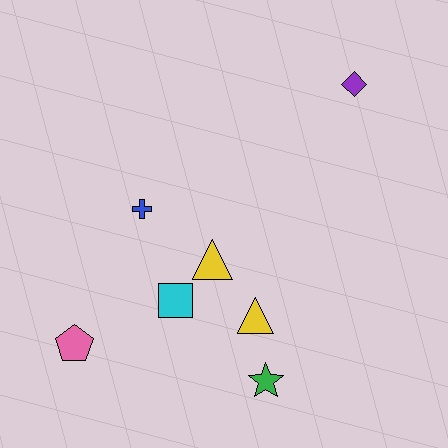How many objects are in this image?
There are 7 objects.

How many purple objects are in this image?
There is 1 purple object.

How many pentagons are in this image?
There is 1 pentagon.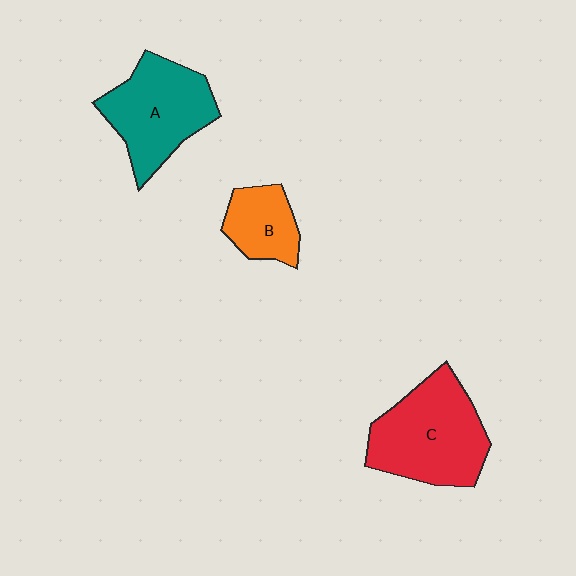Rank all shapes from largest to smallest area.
From largest to smallest: C (red), A (teal), B (orange).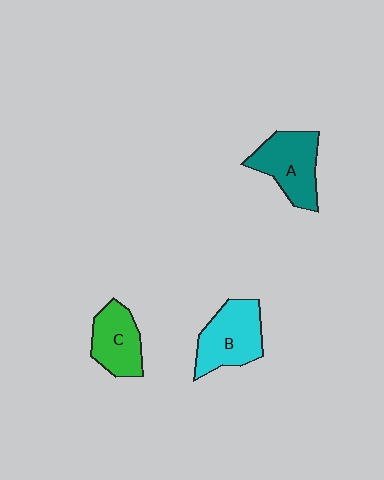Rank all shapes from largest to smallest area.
From largest to smallest: B (cyan), A (teal), C (green).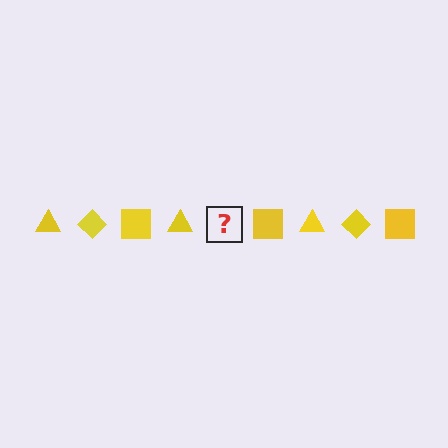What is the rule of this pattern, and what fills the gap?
The rule is that the pattern cycles through triangle, diamond, square shapes in yellow. The gap should be filled with a yellow diamond.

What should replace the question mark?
The question mark should be replaced with a yellow diamond.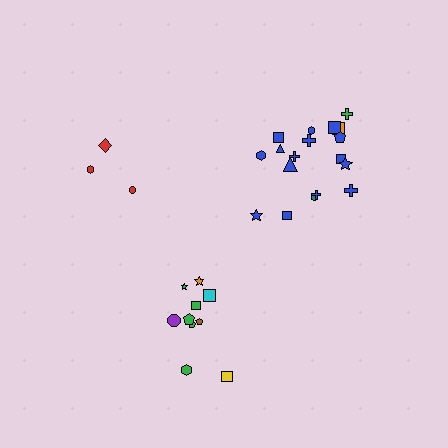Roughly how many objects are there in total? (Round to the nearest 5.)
Roughly 30 objects in total.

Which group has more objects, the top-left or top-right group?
The top-right group.